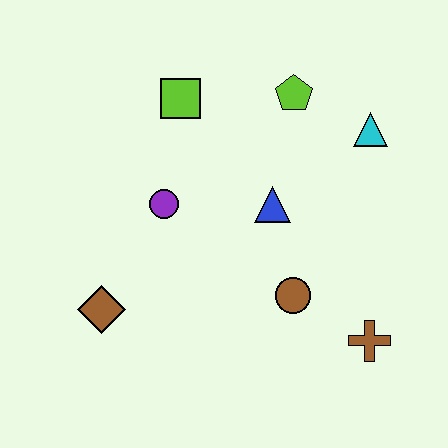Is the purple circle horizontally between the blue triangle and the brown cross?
No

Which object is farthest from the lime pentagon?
The brown diamond is farthest from the lime pentagon.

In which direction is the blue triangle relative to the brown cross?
The blue triangle is above the brown cross.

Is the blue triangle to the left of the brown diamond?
No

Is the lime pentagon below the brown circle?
No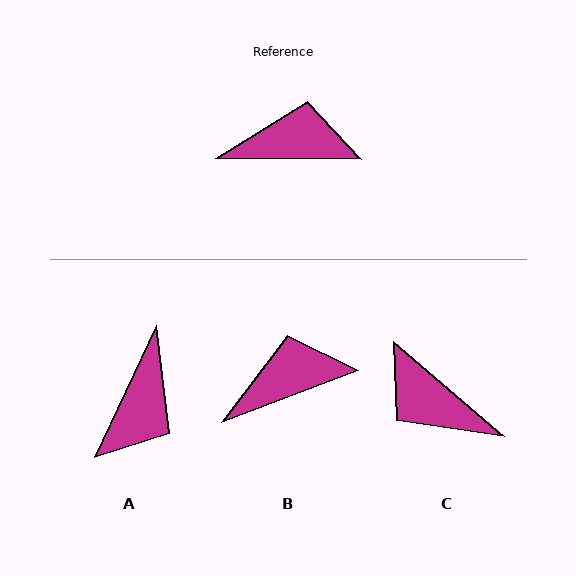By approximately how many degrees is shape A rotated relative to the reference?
Approximately 114 degrees clockwise.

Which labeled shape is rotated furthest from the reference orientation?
C, about 140 degrees away.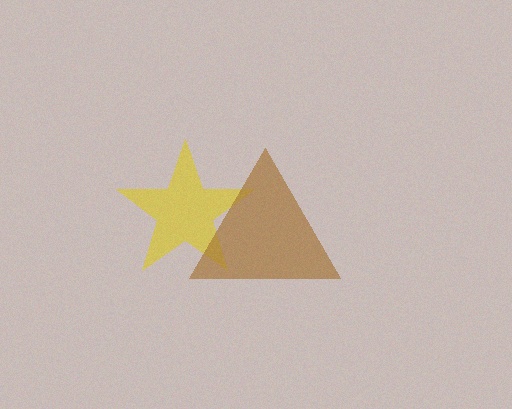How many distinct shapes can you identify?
There are 2 distinct shapes: a yellow star, a brown triangle.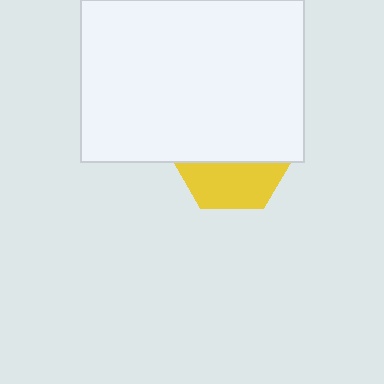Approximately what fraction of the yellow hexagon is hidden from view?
Roughly 61% of the yellow hexagon is hidden behind the white rectangle.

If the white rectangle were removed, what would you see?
You would see the complete yellow hexagon.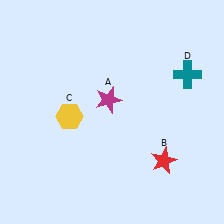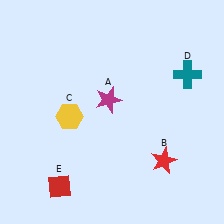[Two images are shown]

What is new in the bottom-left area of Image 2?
A red diamond (E) was added in the bottom-left area of Image 2.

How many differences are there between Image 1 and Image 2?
There is 1 difference between the two images.